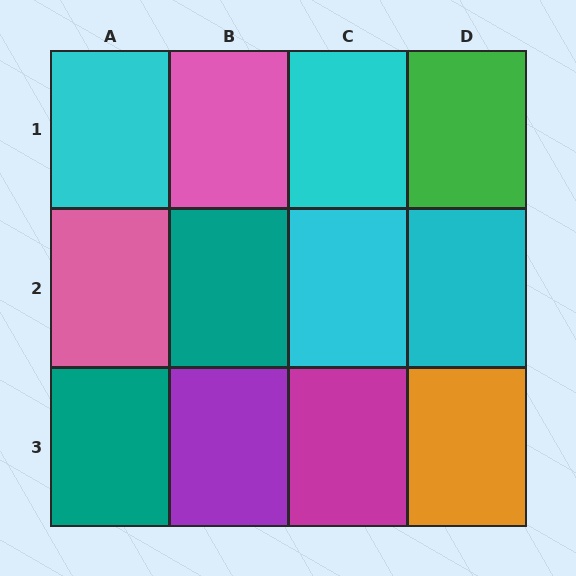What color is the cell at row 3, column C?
Magenta.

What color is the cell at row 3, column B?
Purple.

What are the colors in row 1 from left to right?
Cyan, pink, cyan, green.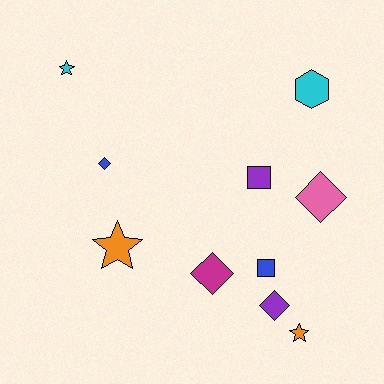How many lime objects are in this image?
There are no lime objects.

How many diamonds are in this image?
There are 4 diamonds.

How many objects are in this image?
There are 10 objects.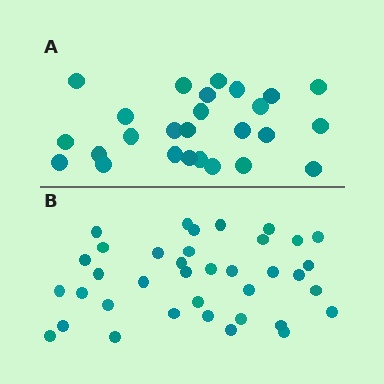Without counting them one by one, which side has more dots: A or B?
Region B (the bottom region) has more dots.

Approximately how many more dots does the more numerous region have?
Region B has roughly 12 or so more dots than region A.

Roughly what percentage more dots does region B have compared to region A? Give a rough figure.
About 40% more.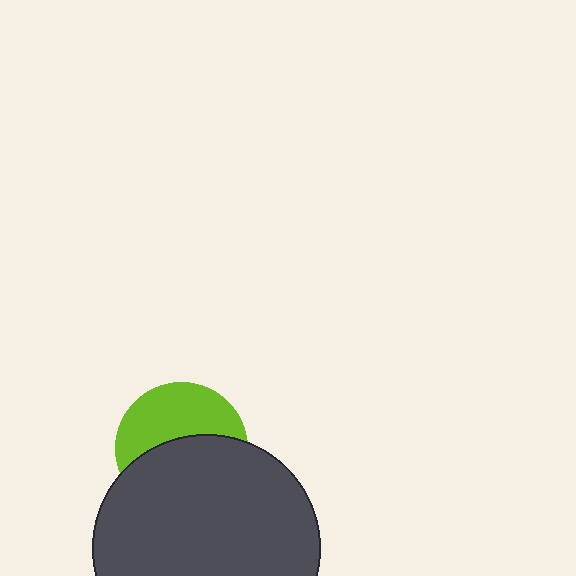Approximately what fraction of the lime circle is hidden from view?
Roughly 54% of the lime circle is hidden behind the dark gray circle.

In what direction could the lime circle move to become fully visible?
The lime circle could move up. That would shift it out from behind the dark gray circle entirely.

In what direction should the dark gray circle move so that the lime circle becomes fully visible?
The dark gray circle should move down. That is the shortest direction to clear the overlap and leave the lime circle fully visible.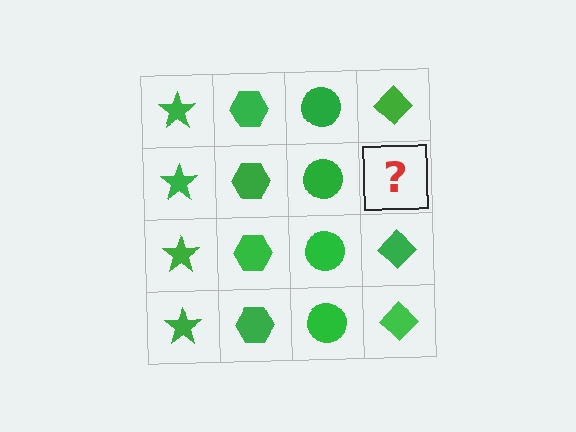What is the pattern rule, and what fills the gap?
The rule is that each column has a consistent shape. The gap should be filled with a green diamond.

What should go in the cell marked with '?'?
The missing cell should contain a green diamond.